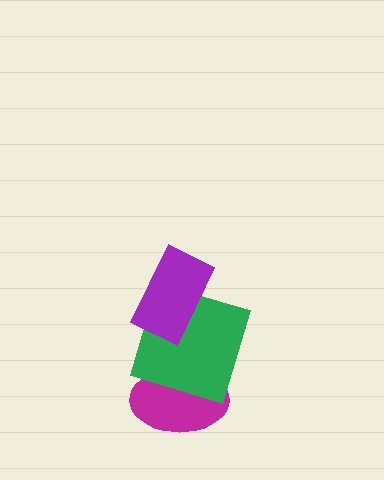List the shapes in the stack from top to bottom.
From top to bottom: the purple rectangle, the green square, the magenta ellipse.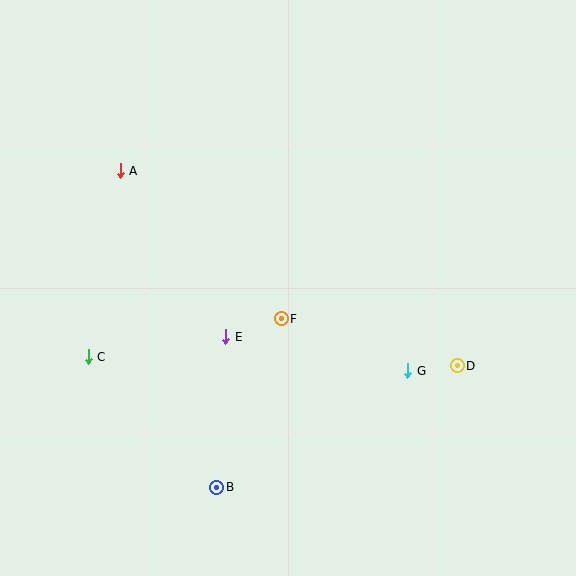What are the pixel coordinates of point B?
Point B is at (217, 487).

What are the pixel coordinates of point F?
Point F is at (281, 319).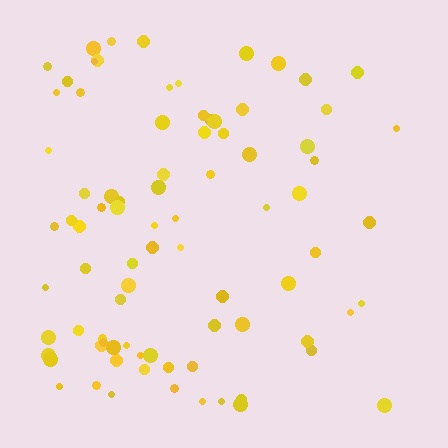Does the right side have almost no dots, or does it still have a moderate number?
Still a moderate number, just noticeably fewer than the left.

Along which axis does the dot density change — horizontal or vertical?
Horizontal.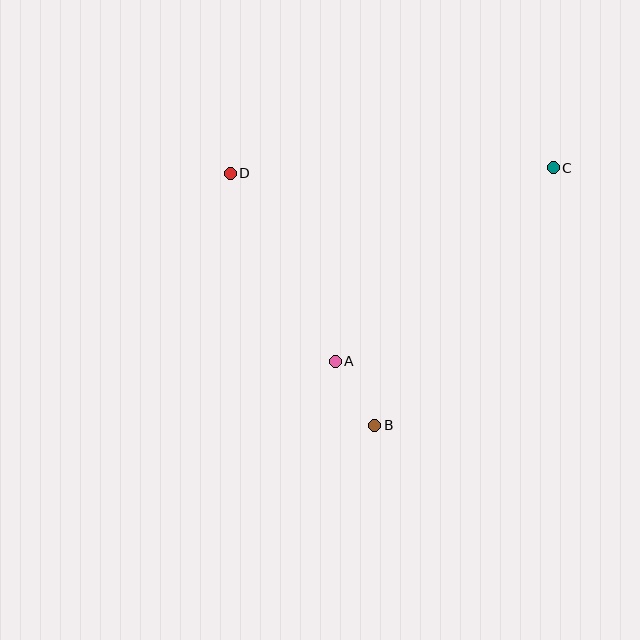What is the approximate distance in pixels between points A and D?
The distance between A and D is approximately 215 pixels.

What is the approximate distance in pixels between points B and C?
The distance between B and C is approximately 313 pixels.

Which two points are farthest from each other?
Points C and D are farthest from each other.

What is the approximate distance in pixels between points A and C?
The distance between A and C is approximately 291 pixels.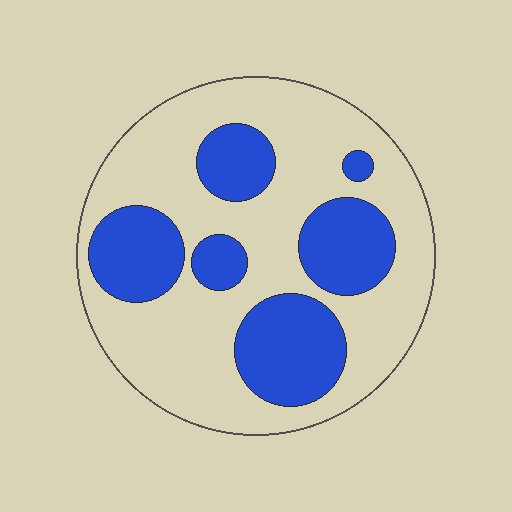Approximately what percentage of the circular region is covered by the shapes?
Approximately 35%.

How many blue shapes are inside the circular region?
6.